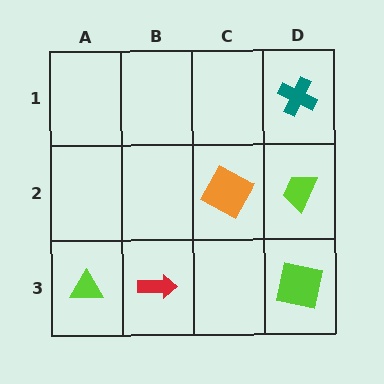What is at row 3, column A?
A lime triangle.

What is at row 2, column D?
A lime trapezoid.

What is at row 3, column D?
A lime square.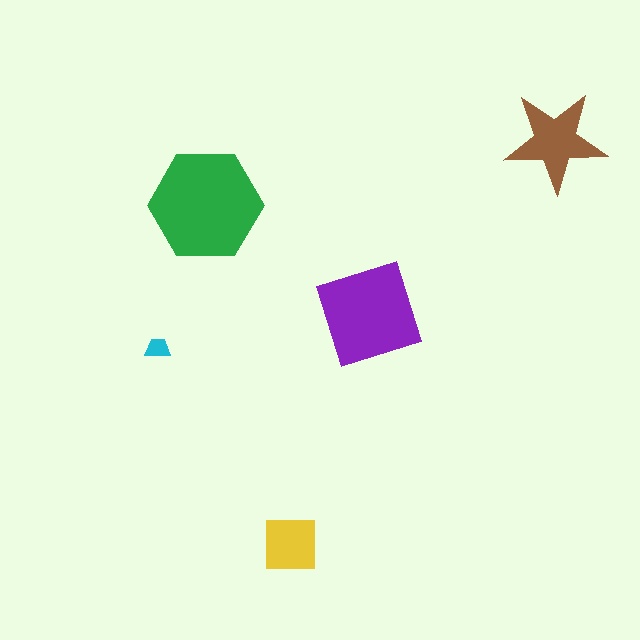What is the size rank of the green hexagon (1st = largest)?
1st.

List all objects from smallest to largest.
The cyan trapezoid, the yellow square, the brown star, the purple diamond, the green hexagon.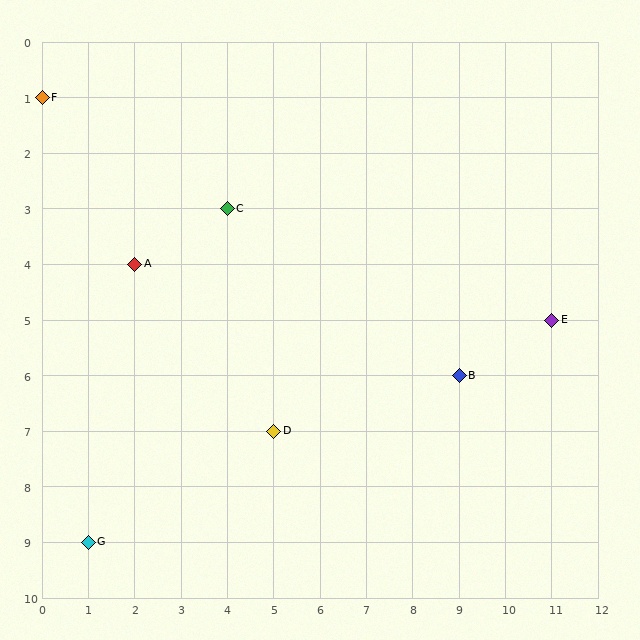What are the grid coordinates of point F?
Point F is at grid coordinates (0, 1).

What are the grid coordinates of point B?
Point B is at grid coordinates (9, 6).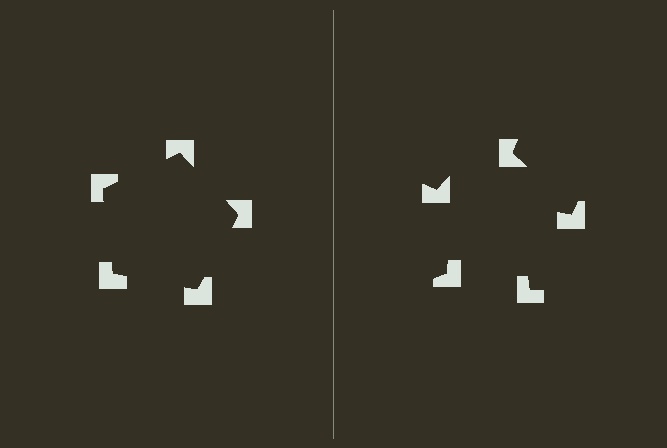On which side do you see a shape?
An illusory pentagon appears on the left side. On the right side the wedge cuts are rotated, so no coherent shape forms.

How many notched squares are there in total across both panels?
10 — 5 on each side.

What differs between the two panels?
The notched squares are positioned identically on both sides; only the wedge orientations differ. On the left they align to a pentagon; on the right they are misaligned.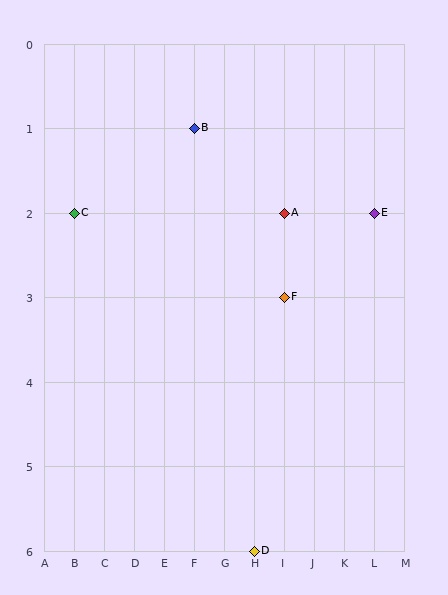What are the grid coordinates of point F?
Point F is at grid coordinates (I, 3).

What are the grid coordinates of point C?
Point C is at grid coordinates (B, 2).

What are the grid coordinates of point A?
Point A is at grid coordinates (I, 2).